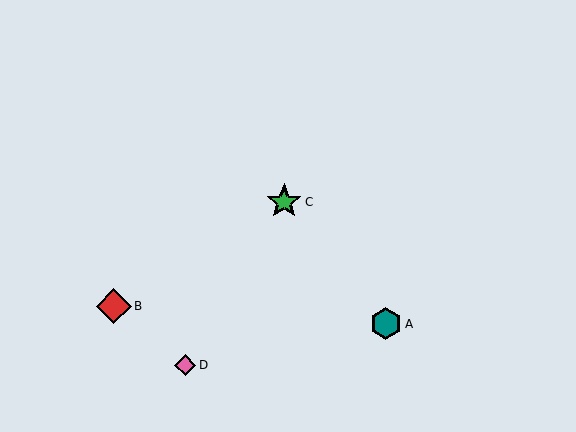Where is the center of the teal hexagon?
The center of the teal hexagon is at (386, 324).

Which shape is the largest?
The green star (labeled C) is the largest.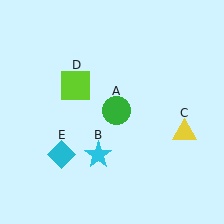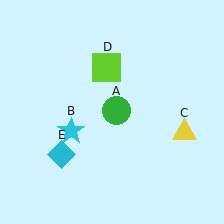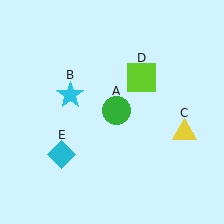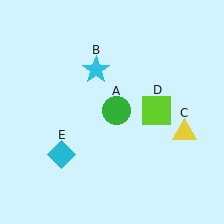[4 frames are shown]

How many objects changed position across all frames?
2 objects changed position: cyan star (object B), lime square (object D).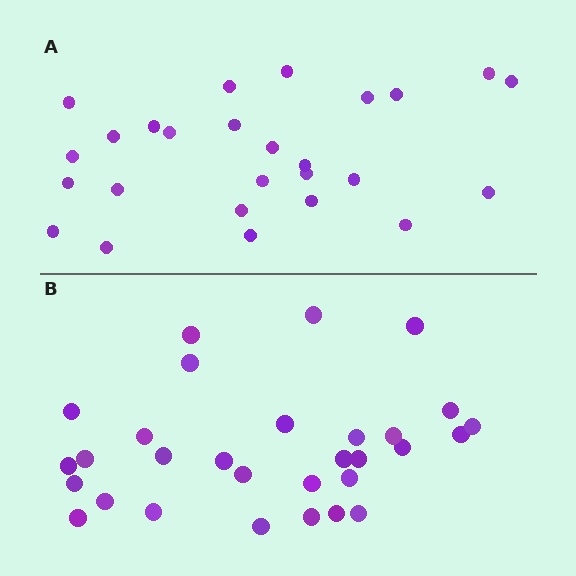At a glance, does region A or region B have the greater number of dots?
Region B (the bottom region) has more dots.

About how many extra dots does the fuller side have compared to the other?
Region B has about 4 more dots than region A.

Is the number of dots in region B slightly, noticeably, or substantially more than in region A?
Region B has only slightly more — the two regions are fairly close. The ratio is roughly 1.2 to 1.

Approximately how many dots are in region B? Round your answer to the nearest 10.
About 30 dots.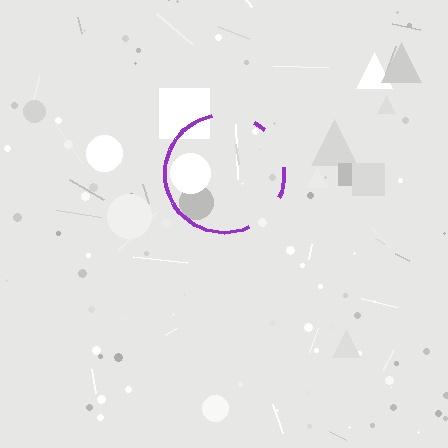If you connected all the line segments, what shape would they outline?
They would outline a circle.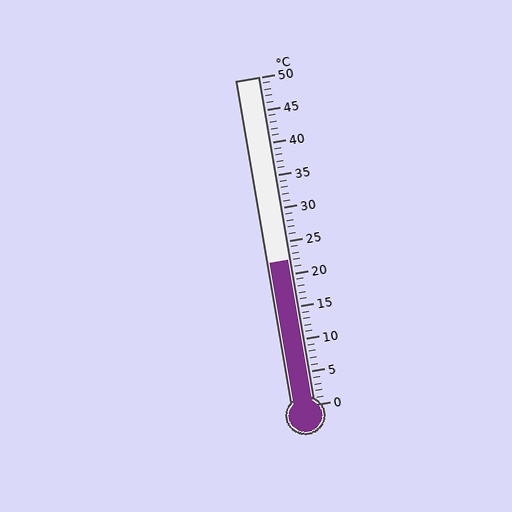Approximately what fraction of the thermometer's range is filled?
The thermometer is filled to approximately 45% of its range.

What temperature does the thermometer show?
The thermometer shows approximately 22°C.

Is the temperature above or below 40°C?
The temperature is below 40°C.